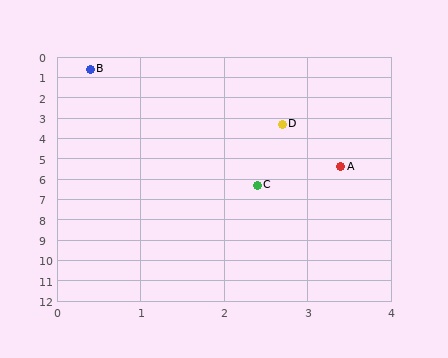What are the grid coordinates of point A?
Point A is at approximately (3.4, 5.4).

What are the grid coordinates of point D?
Point D is at approximately (2.7, 3.3).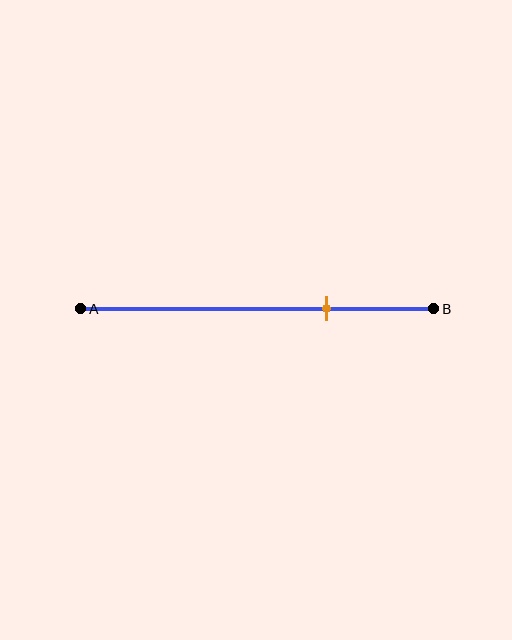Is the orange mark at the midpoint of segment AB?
No, the mark is at about 70% from A, not at the 50% midpoint.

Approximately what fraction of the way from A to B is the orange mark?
The orange mark is approximately 70% of the way from A to B.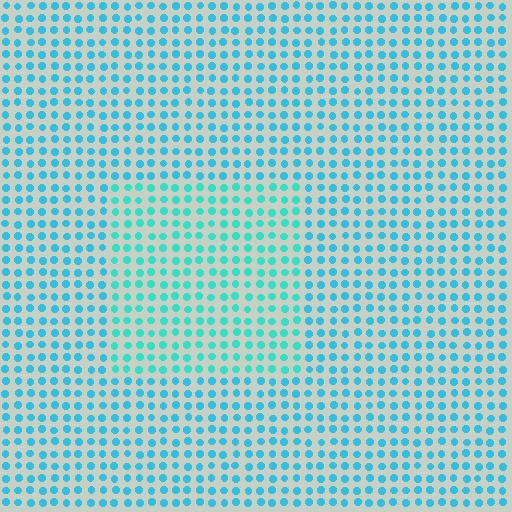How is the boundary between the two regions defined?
The boundary is defined purely by a slight shift in hue (about 21 degrees). Spacing, size, and orientation are identical on both sides.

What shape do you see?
I see a rectangle.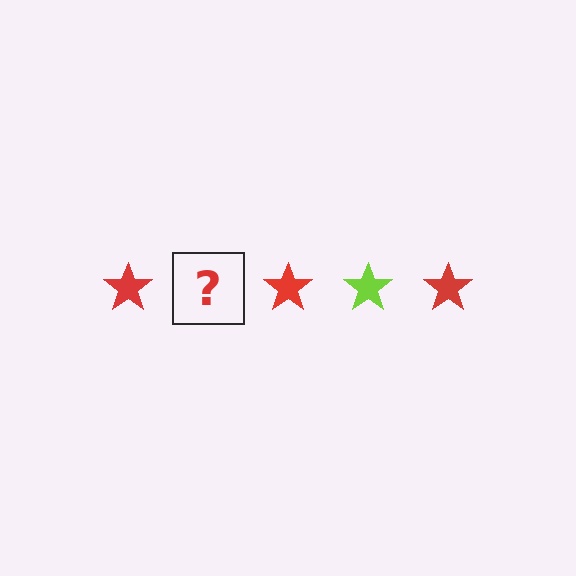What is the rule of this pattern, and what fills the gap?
The rule is that the pattern cycles through red, lime stars. The gap should be filled with a lime star.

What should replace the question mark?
The question mark should be replaced with a lime star.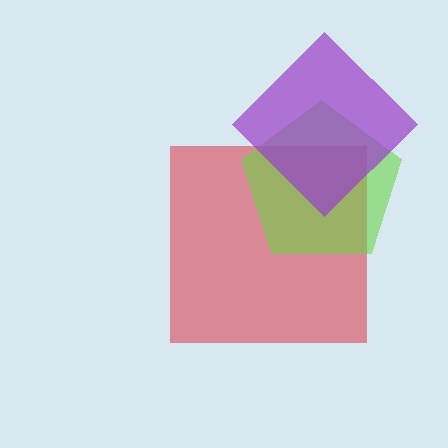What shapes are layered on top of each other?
The layered shapes are: a red square, a lime pentagon, a purple diamond.